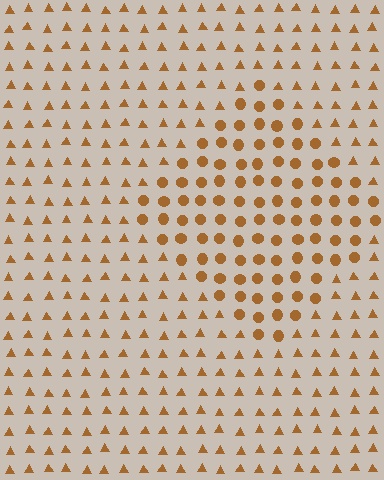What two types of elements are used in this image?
The image uses circles inside the diamond region and triangles outside it.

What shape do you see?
I see a diamond.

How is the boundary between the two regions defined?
The boundary is defined by a change in element shape: circles inside vs. triangles outside. All elements share the same color and spacing.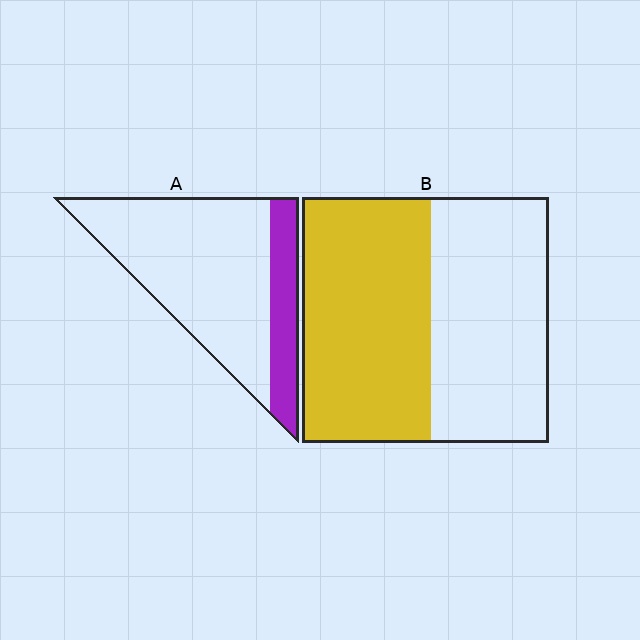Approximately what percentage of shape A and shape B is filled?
A is approximately 20% and B is approximately 50%.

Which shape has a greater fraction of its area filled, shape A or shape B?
Shape B.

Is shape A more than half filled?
No.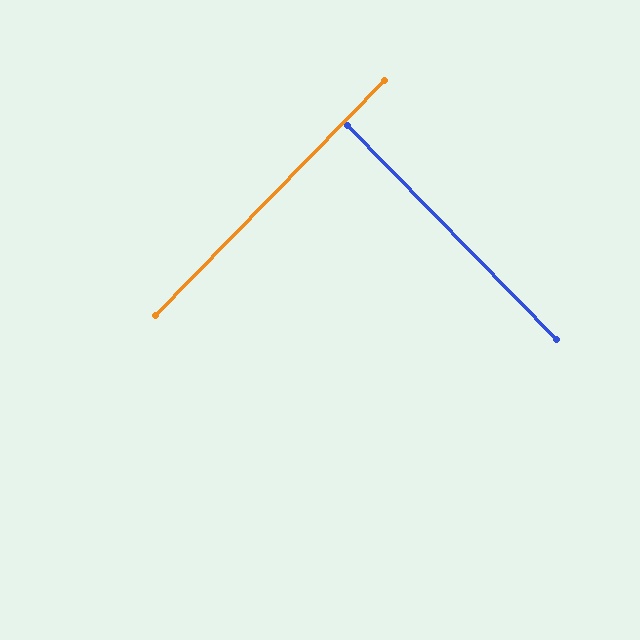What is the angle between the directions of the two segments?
Approximately 89 degrees.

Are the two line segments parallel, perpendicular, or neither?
Perpendicular — they meet at approximately 89°.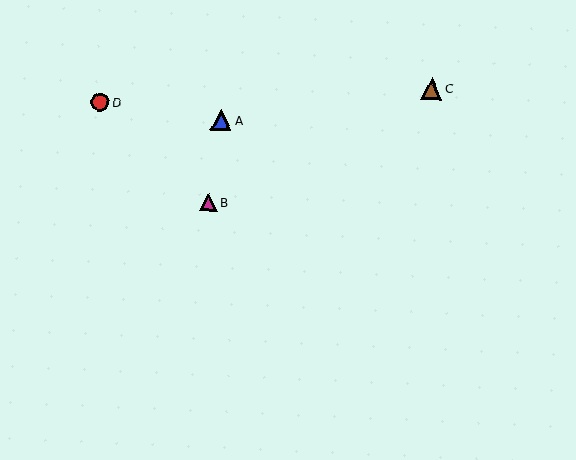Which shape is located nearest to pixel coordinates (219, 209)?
The magenta triangle (labeled B) at (208, 202) is nearest to that location.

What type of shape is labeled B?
Shape B is a magenta triangle.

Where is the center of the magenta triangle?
The center of the magenta triangle is at (208, 202).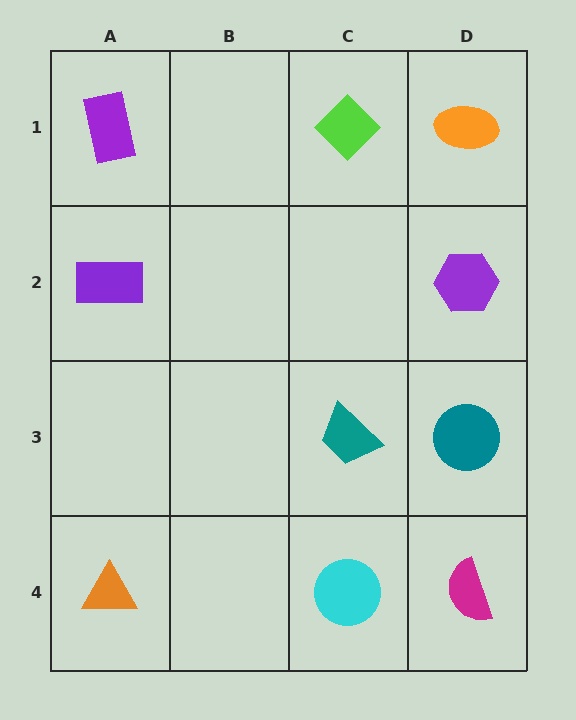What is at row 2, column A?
A purple rectangle.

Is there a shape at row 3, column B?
No, that cell is empty.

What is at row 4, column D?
A magenta semicircle.